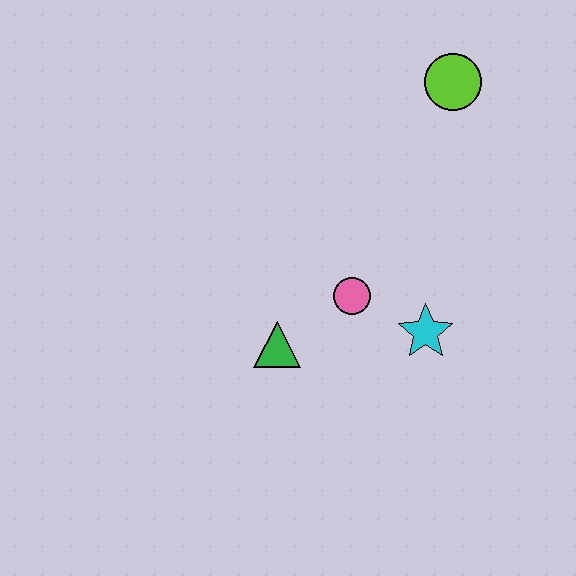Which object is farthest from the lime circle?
The green triangle is farthest from the lime circle.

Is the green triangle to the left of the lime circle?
Yes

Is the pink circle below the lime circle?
Yes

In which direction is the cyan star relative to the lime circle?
The cyan star is below the lime circle.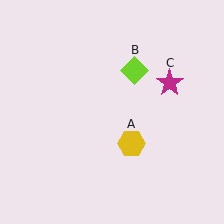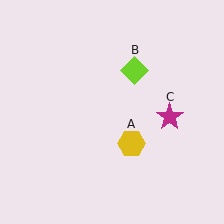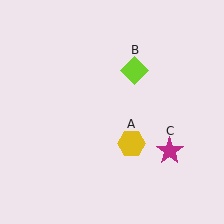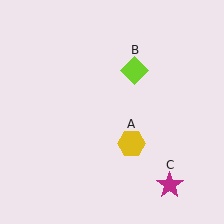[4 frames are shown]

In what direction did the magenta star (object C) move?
The magenta star (object C) moved down.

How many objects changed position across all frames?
1 object changed position: magenta star (object C).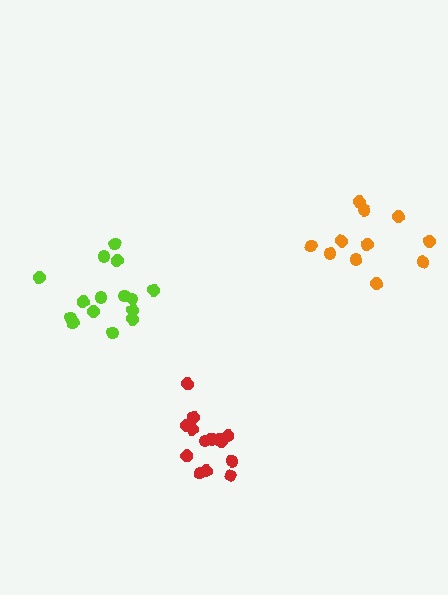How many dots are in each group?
Group 1: 15 dots, Group 2: 11 dots, Group 3: 14 dots (40 total).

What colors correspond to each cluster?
The clusters are colored: lime, orange, red.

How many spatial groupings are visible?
There are 3 spatial groupings.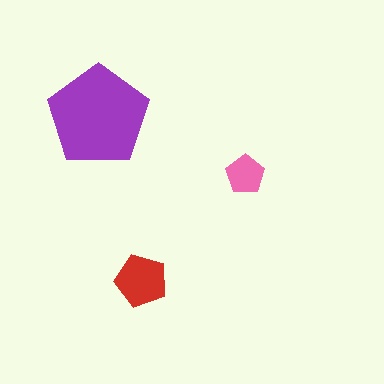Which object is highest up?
The purple pentagon is topmost.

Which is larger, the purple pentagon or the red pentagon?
The purple one.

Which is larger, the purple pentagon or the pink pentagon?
The purple one.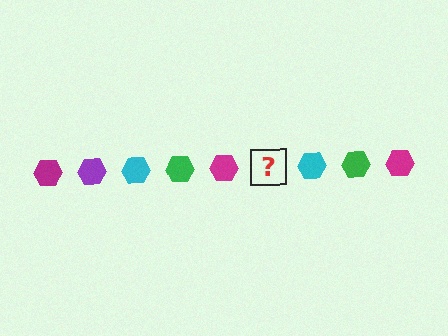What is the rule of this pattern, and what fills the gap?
The rule is that the pattern cycles through magenta, purple, cyan, green hexagons. The gap should be filled with a purple hexagon.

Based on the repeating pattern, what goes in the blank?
The blank should be a purple hexagon.